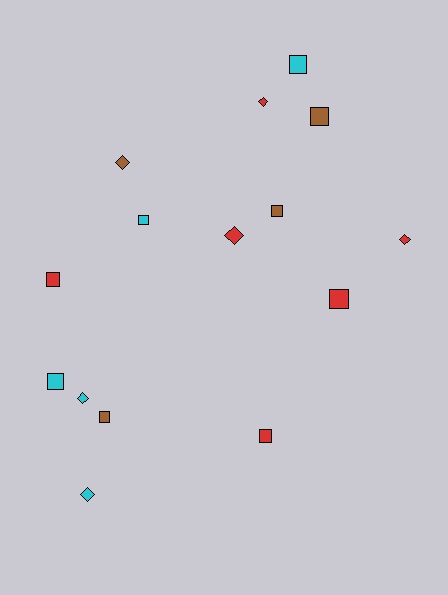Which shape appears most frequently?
Square, with 9 objects.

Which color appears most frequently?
Red, with 6 objects.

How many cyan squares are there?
There are 3 cyan squares.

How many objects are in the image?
There are 15 objects.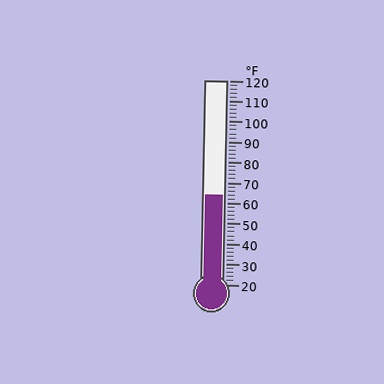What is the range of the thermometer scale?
The thermometer scale ranges from 20°F to 120°F.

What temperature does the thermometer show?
The thermometer shows approximately 64°F.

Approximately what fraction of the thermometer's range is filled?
The thermometer is filled to approximately 45% of its range.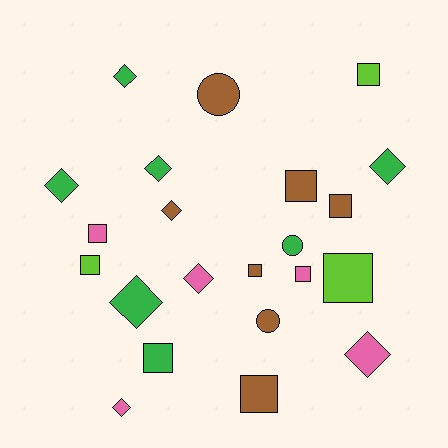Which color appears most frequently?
Green, with 7 objects.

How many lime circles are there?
There are no lime circles.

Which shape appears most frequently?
Square, with 10 objects.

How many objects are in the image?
There are 22 objects.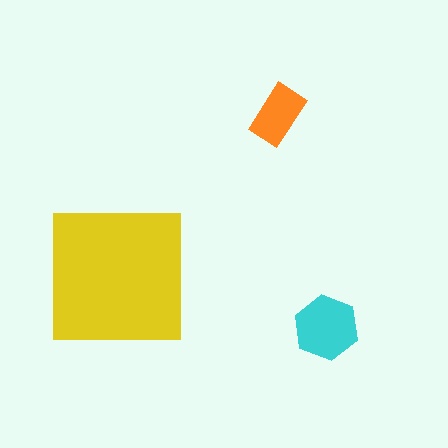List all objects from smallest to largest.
The orange rectangle, the cyan hexagon, the yellow square.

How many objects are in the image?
There are 3 objects in the image.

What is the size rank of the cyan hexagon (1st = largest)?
2nd.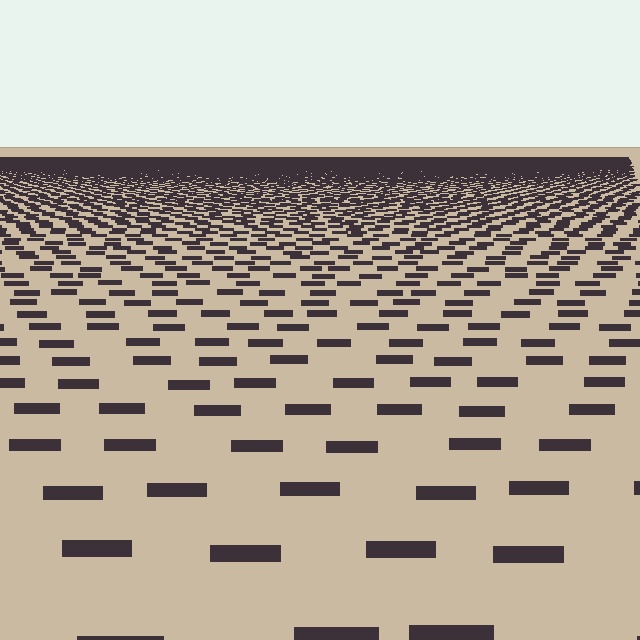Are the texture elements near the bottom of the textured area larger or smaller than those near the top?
Larger. Near the bottom, elements are closer to the viewer and appear at a bigger on-screen size.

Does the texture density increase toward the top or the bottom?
Density increases toward the top.